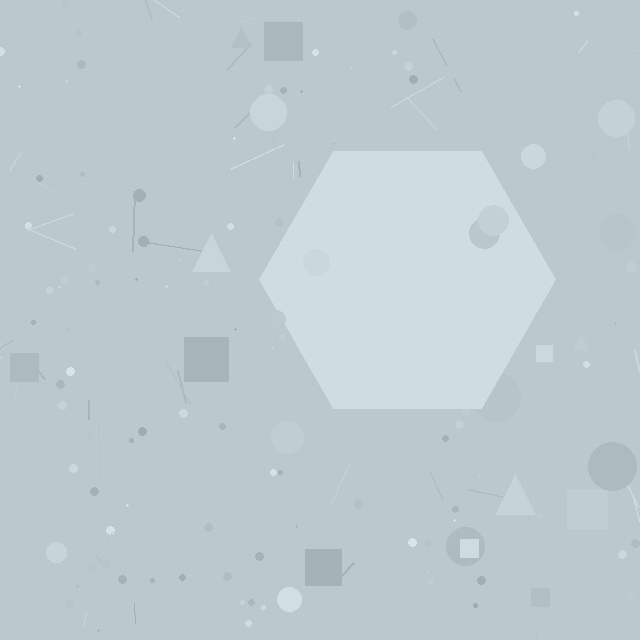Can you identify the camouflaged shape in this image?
The camouflaged shape is a hexagon.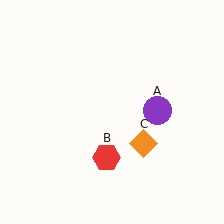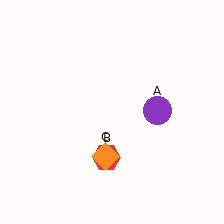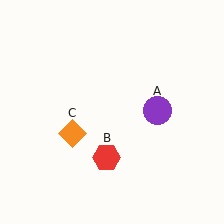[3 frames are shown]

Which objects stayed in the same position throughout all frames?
Purple circle (object A) and red hexagon (object B) remained stationary.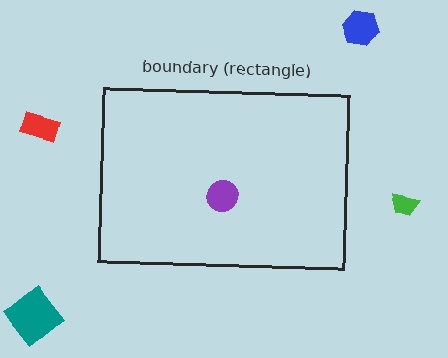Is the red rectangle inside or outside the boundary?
Outside.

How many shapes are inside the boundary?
1 inside, 4 outside.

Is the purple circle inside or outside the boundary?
Inside.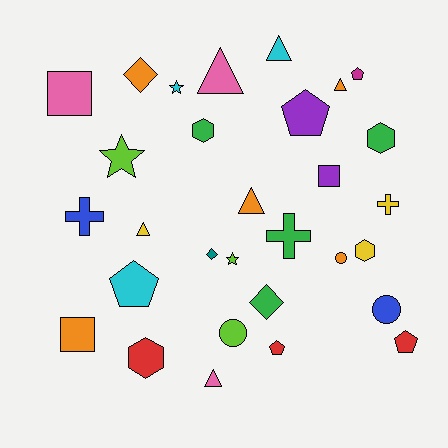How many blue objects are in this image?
There are 2 blue objects.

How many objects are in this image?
There are 30 objects.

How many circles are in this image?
There are 3 circles.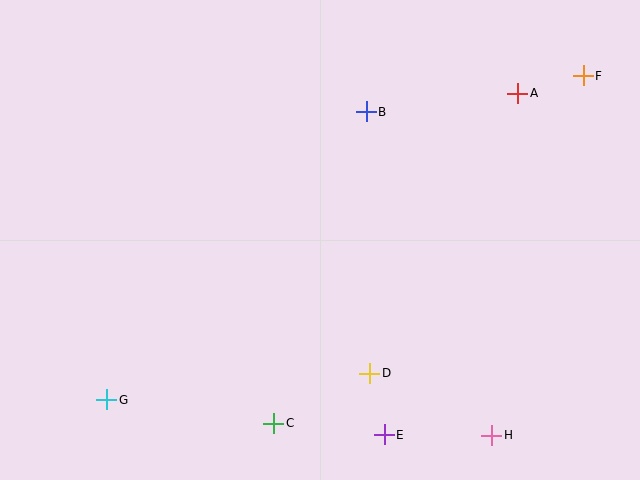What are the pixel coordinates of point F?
Point F is at (583, 76).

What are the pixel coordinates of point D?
Point D is at (370, 373).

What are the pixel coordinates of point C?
Point C is at (274, 423).